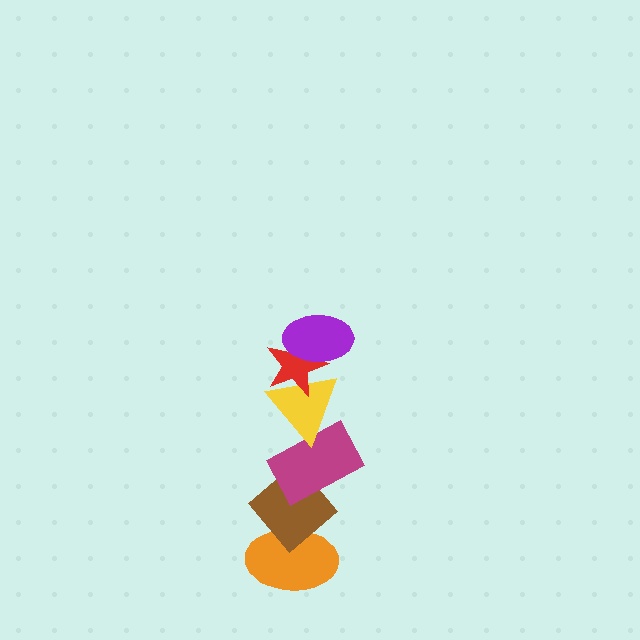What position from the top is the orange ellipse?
The orange ellipse is 6th from the top.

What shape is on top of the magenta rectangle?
The yellow triangle is on top of the magenta rectangle.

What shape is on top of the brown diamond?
The magenta rectangle is on top of the brown diamond.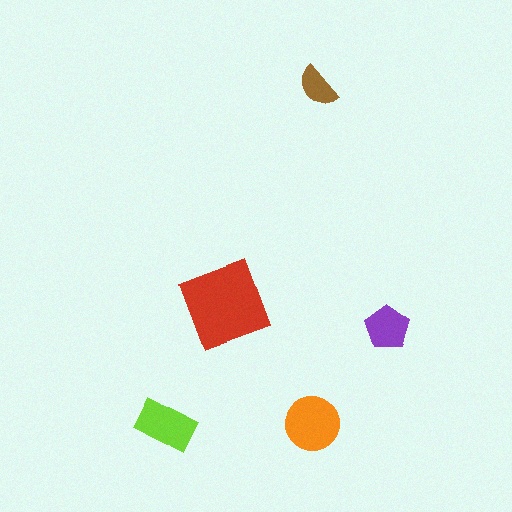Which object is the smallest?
The brown semicircle.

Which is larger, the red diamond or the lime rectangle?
The red diamond.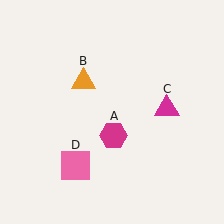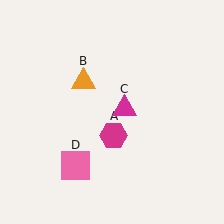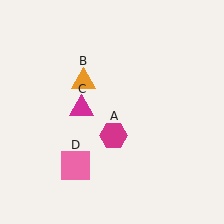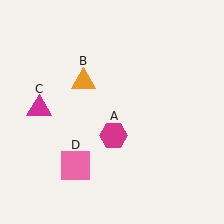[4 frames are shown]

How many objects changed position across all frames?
1 object changed position: magenta triangle (object C).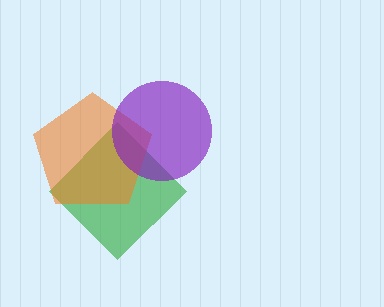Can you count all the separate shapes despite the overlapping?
Yes, there are 3 separate shapes.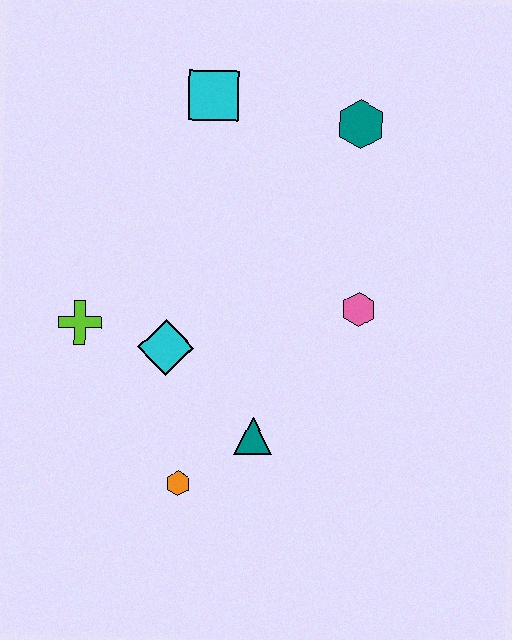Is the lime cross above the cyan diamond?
Yes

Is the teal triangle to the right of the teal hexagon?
No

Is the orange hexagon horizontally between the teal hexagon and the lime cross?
Yes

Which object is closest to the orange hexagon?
The teal triangle is closest to the orange hexagon.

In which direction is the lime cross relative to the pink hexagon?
The lime cross is to the left of the pink hexagon.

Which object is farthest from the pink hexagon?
The lime cross is farthest from the pink hexagon.